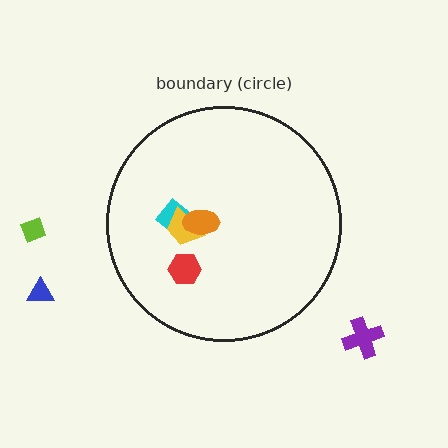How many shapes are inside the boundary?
4 inside, 3 outside.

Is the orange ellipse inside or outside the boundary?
Inside.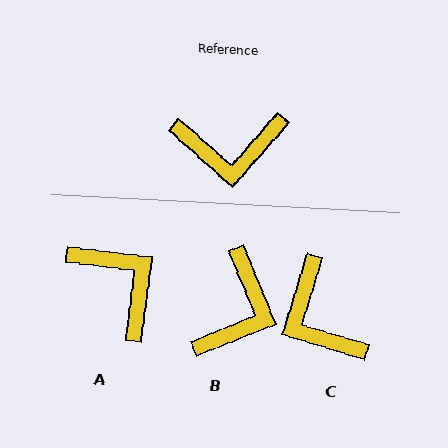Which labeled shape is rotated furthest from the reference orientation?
A, about 124 degrees away.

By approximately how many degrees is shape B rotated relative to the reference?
Approximately 64 degrees counter-clockwise.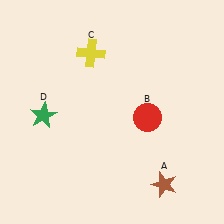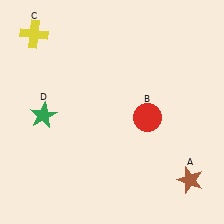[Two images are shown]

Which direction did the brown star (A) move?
The brown star (A) moved right.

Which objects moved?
The objects that moved are: the brown star (A), the yellow cross (C).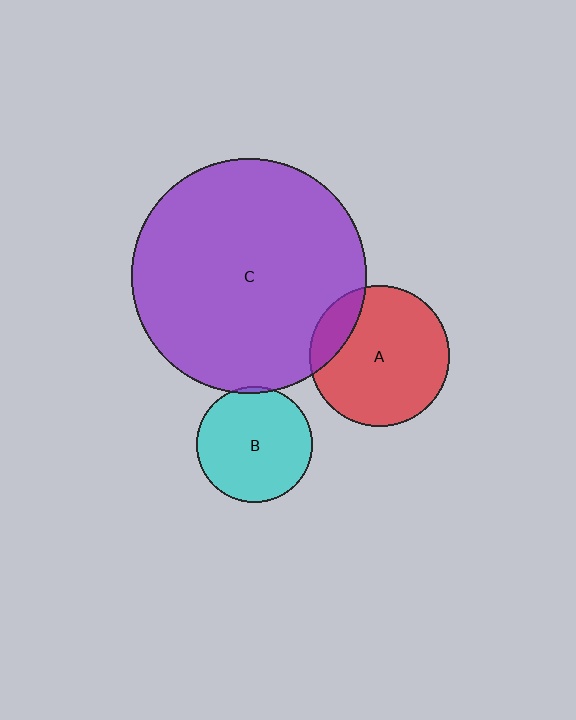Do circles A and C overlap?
Yes.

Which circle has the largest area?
Circle C (purple).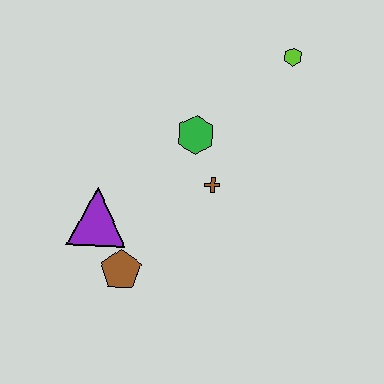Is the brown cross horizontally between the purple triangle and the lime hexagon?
Yes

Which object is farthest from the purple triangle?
The lime hexagon is farthest from the purple triangle.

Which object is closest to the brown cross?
The green hexagon is closest to the brown cross.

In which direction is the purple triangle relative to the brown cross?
The purple triangle is to the left of the brown cross.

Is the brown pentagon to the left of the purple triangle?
No